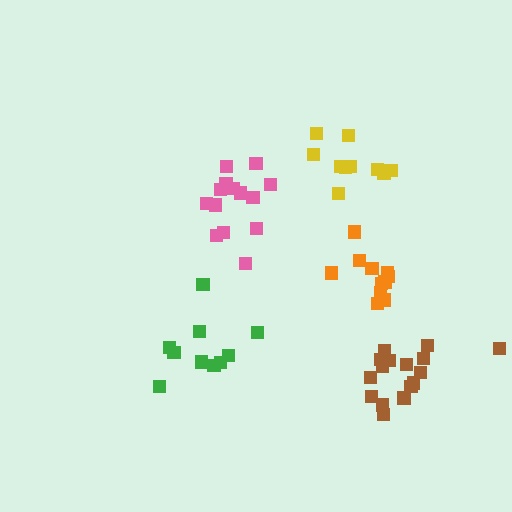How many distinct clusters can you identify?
There are 5 distinct clusters.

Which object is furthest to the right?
The brown cluster is rightmost.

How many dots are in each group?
Group 1: 10 dots, Group 2: 10 dots, Group 3: 11 dots, Group 4: 14 dots, Group 5: 16 dots (61 total).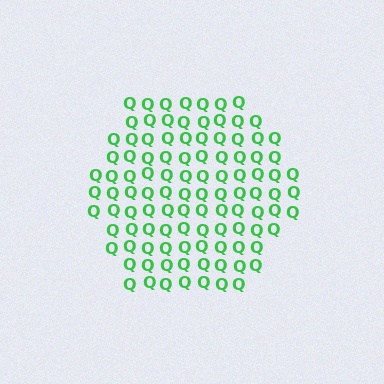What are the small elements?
The small elements are letter Q's.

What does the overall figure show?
The overall figure shows a hexagon.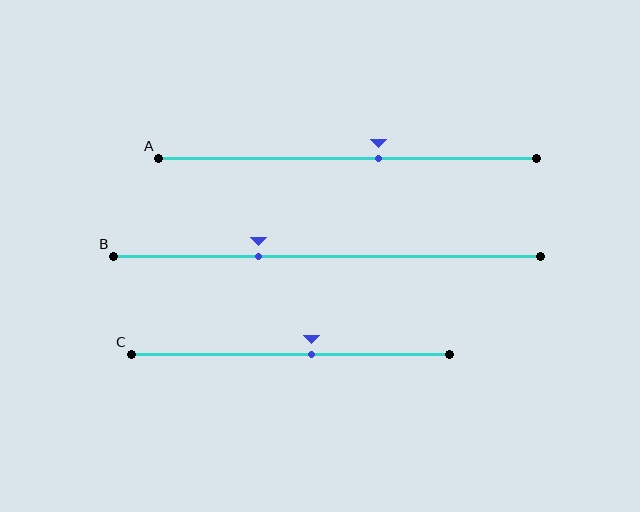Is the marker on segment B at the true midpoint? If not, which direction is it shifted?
No, the marker on segment B is shifted to the left by about 16% of the segment length.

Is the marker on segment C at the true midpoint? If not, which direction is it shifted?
No, the marker on segment C is shifted to the right by about 6% of the segment length.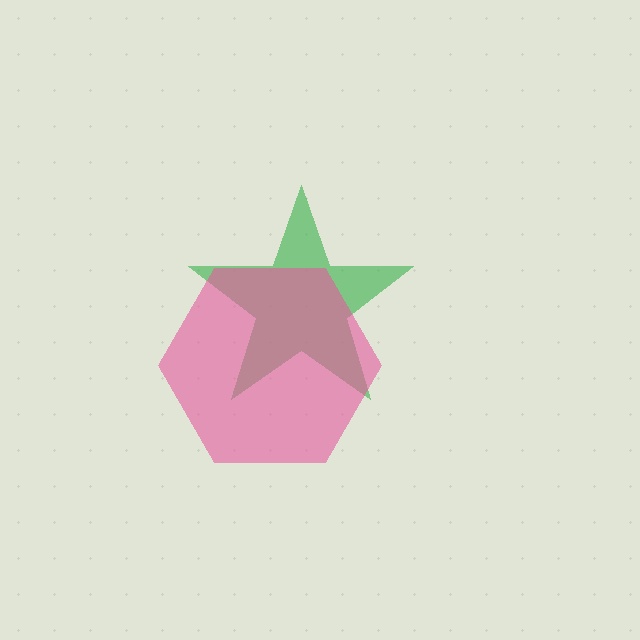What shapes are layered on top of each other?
The layered shapes are: a green star, a pink hexagon.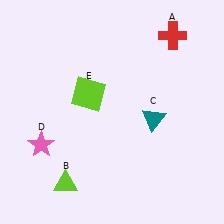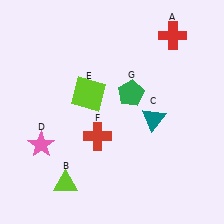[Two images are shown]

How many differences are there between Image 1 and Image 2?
There are 2 differences between the two images.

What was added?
A red cross (F), a green pentagon (G) were added in Image 2.